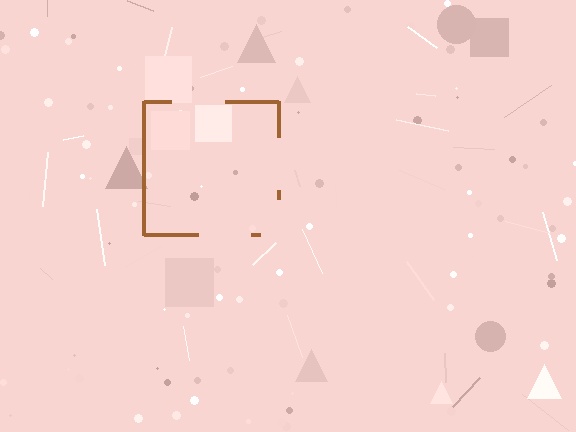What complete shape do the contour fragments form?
The contour fragments form a square.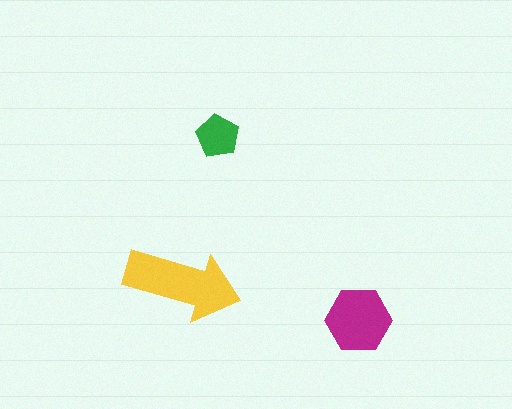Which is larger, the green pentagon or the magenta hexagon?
The magenta hexagon.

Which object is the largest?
The yellow arrow.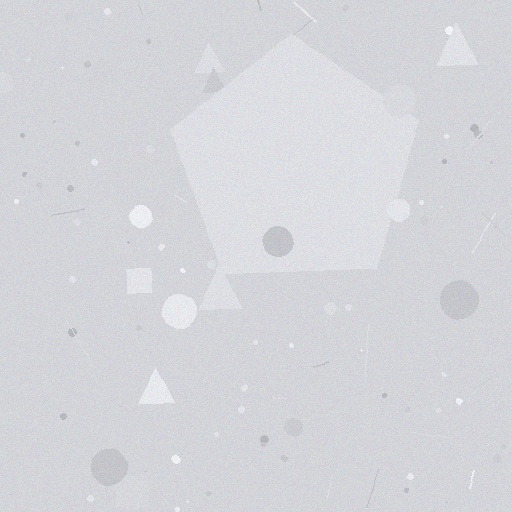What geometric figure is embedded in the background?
A pentagon is embedded in the background.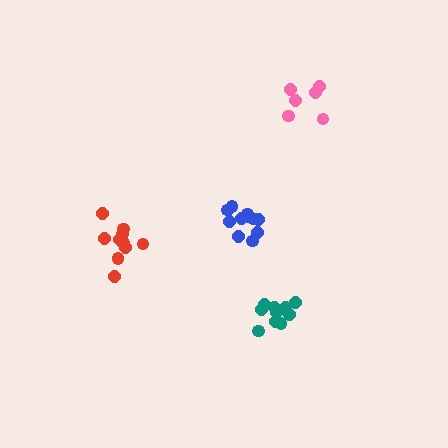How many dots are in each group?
Group 1: 10 dots, Group 2: 10 dots, Group 3: 6 dots, Group 4: 11 dots (37 total).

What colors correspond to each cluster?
The clusters are colored: red, teal, pink, blue.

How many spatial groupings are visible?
There are 4 spatial groupings.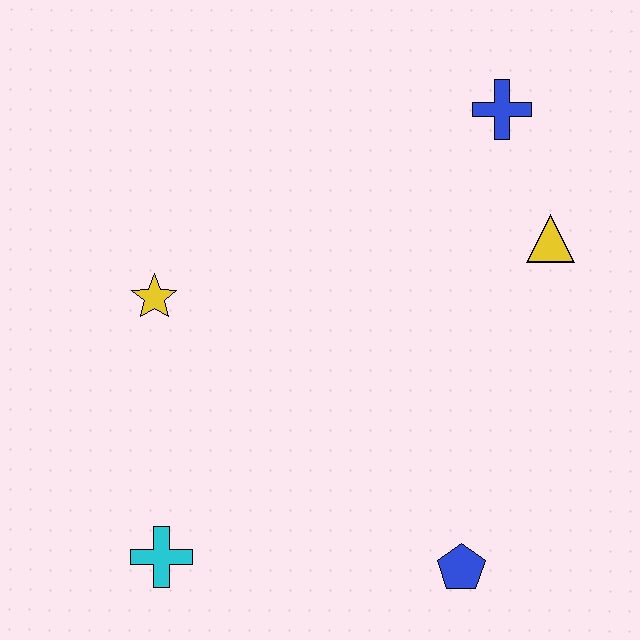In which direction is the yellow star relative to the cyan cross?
The yellow star is above the cyan cross.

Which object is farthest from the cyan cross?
The blue cross is farthest from the cyan cross.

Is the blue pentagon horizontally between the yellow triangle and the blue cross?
No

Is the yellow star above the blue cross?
No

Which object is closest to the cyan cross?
The yellow star is closest to the cyan cross.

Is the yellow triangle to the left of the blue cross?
No